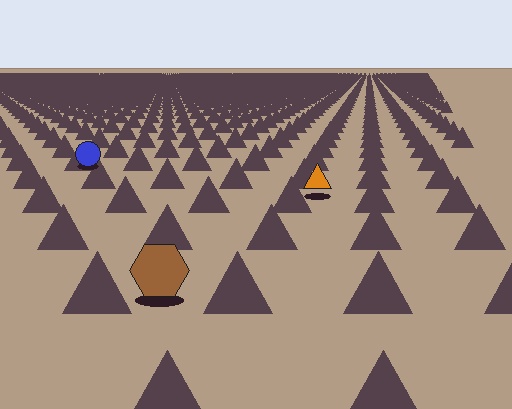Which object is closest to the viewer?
The brown hexagon is closest. The texture marks near it are larger and more spread out.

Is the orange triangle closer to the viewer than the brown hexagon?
No. The brown hexagon is closer — you can tell from the texture gradient: the ground texture is coarser near it.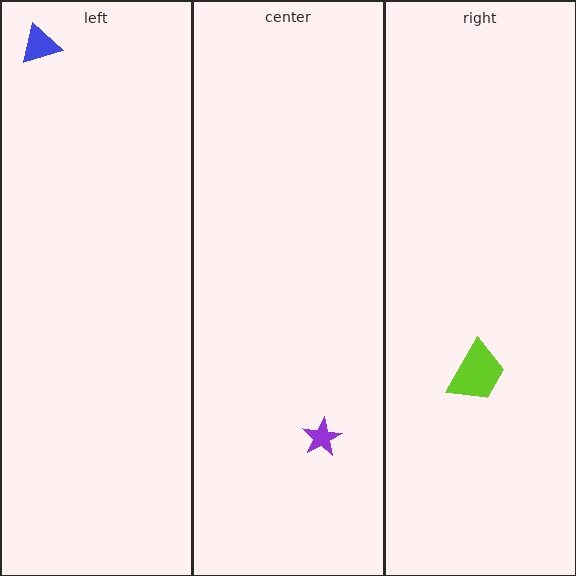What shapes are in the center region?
The purple star.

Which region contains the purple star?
The center region.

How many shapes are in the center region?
1.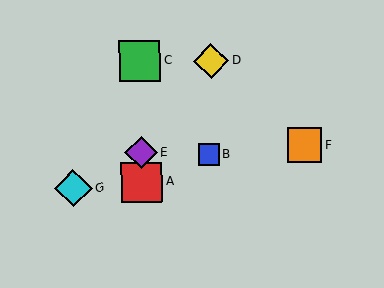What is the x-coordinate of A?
Object A is at x≈142.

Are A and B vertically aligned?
No, A is at x≈142 and B is at x≈209.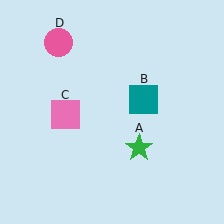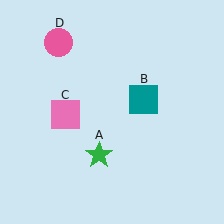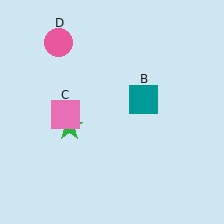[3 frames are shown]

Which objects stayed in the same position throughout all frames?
Teal square (object B) and pink square (object C) and pink circle (object D) remained stationary.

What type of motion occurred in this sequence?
The green star (object A) rotated clockwise around the center of the scene.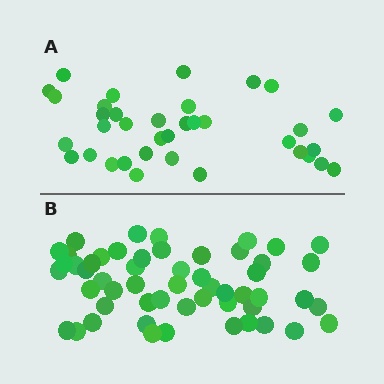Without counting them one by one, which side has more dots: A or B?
Region B (the bottom region) has more dots.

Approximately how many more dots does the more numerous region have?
Region B has approximately 20 more dots than region A.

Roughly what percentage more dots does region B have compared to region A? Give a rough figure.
About 50% more.